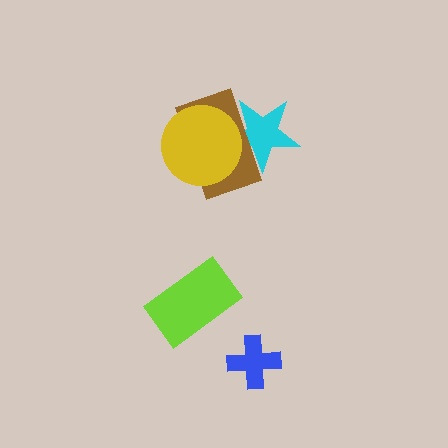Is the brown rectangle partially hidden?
Yes, it is partially covered by another shape.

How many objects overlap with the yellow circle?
2 objects overlap with the yellow circle.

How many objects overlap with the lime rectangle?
0 objects overlap with the lime rectangle.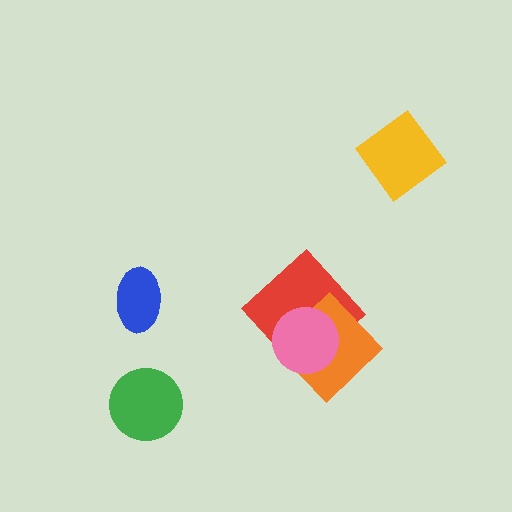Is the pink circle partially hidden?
No, no other shape covers it.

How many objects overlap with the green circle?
0 objects overlap with the green circle.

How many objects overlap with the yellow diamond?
0 objects overlap with the yellow diamond.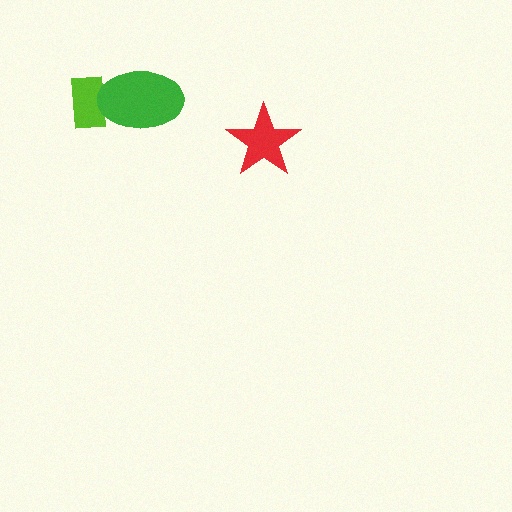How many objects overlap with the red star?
0 objects overlap with the red star.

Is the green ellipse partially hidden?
No, no other shape covers it.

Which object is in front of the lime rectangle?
The green ellipse is in front of the lime rectangle.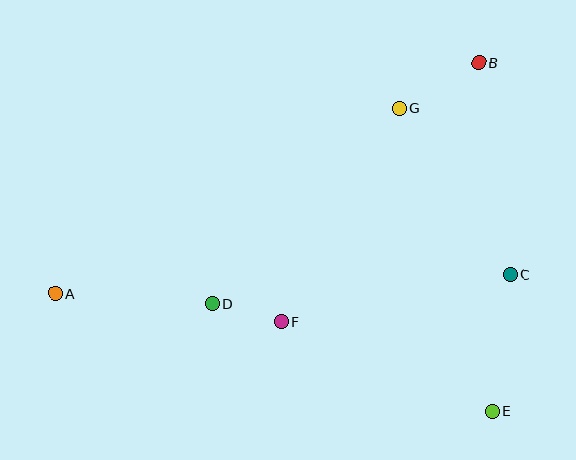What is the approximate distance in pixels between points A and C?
The distance between A and C is approximately 456 pixels.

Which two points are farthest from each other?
Points A and B are farthest from each other.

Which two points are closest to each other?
Points D and F are closest to each other.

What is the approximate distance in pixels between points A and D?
The distance between A and D is approximately 157 pixels.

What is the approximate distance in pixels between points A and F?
The distance between A and F is approximately 227 pixels.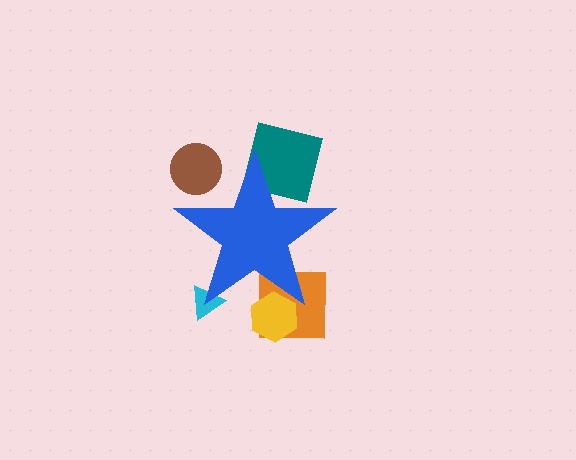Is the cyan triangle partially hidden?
Yes, the cyan triangle is partially hidden behind the blue star.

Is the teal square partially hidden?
Yes, the teal square is partially hidden behind the blue star.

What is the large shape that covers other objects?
A blue star.